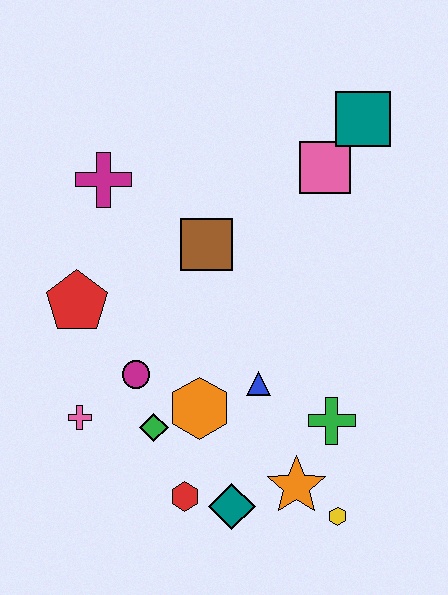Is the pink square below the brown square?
No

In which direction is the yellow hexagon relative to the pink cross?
The yellow hexagon is to the right of the pink cross.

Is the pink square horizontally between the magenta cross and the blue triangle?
No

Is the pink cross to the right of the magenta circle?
No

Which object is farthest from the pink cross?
The teal square is farthest from the pink cross.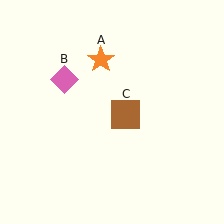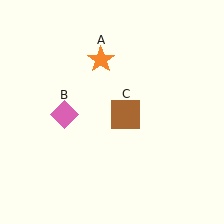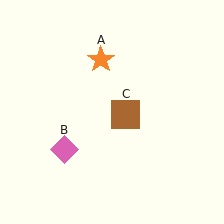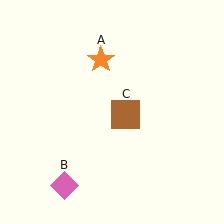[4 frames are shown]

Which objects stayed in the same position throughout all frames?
Orange star (object A) and brown square (object C) remained stationary.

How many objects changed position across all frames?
1 object changed position: pink diamond (object B).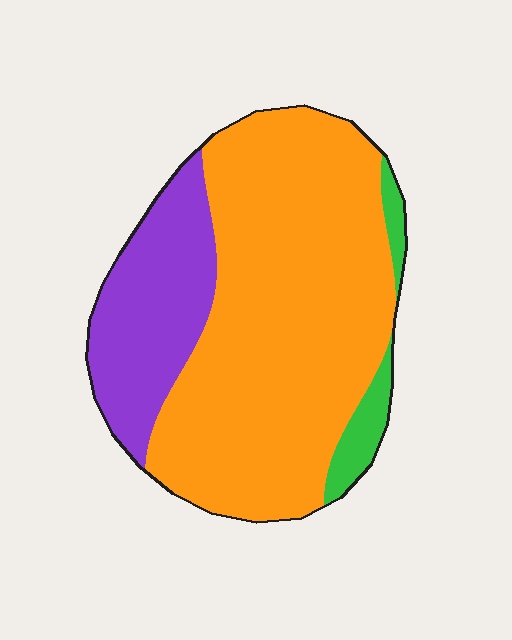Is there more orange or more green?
Orange.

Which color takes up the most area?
Orange, at roughly 70%.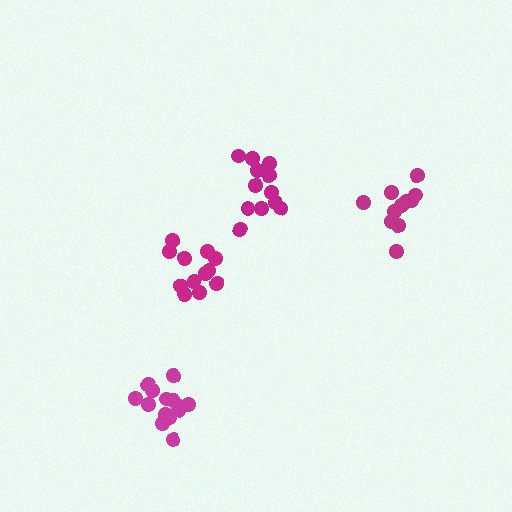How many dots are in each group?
Group 1: 12 dots, Group 2: 12 dots, Group 3: 14 dots, Group 4: 11 dots (49 total).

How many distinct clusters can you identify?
There are 4 distinct clusters.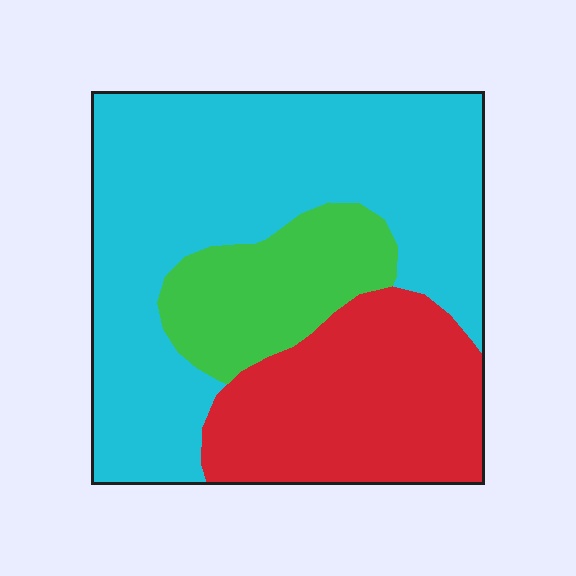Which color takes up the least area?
Green, at roughly 15%.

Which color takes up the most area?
Cyan, at roughly 55%.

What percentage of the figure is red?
Red takes up about one quarter (1/4) of the figure.